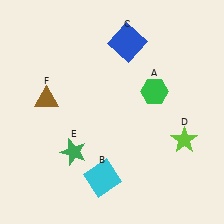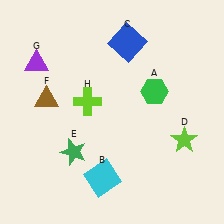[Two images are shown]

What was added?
A purple triangle (G), a lime cross (H) were added in Image 2.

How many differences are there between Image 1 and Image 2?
There are 2 differences between the two images.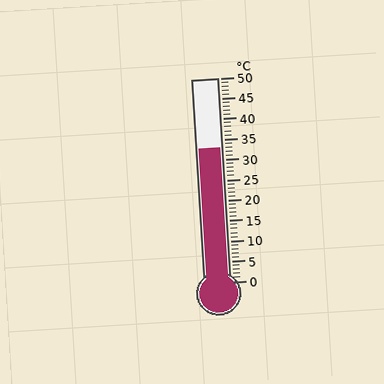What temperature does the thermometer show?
The thermometer shows approximately 33°C.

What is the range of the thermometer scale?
The thermometer scale ranges from 0°C to 50°C.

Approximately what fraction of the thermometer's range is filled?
The thermometer is filled to approximately 65% of its range.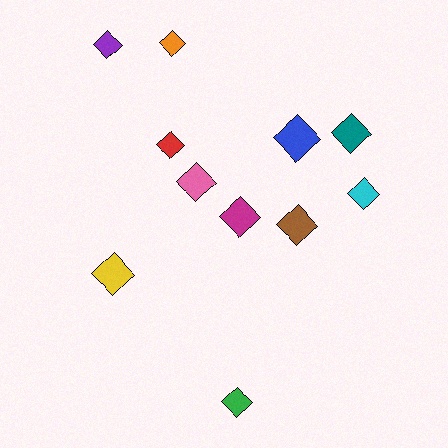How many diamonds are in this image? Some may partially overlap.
There are 11 diamonds.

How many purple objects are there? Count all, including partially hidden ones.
There is 1 purple object.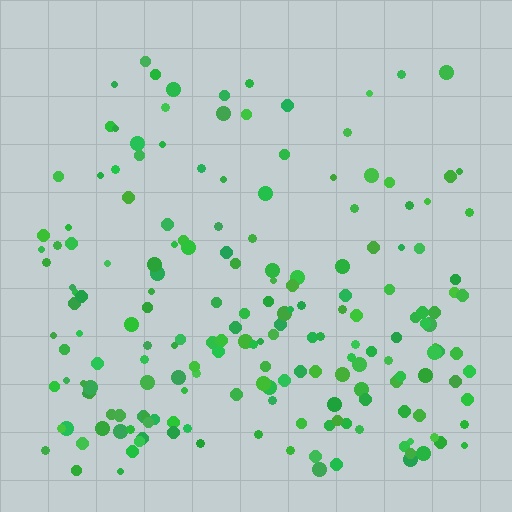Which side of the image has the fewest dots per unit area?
The top.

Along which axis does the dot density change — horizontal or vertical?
Vertical.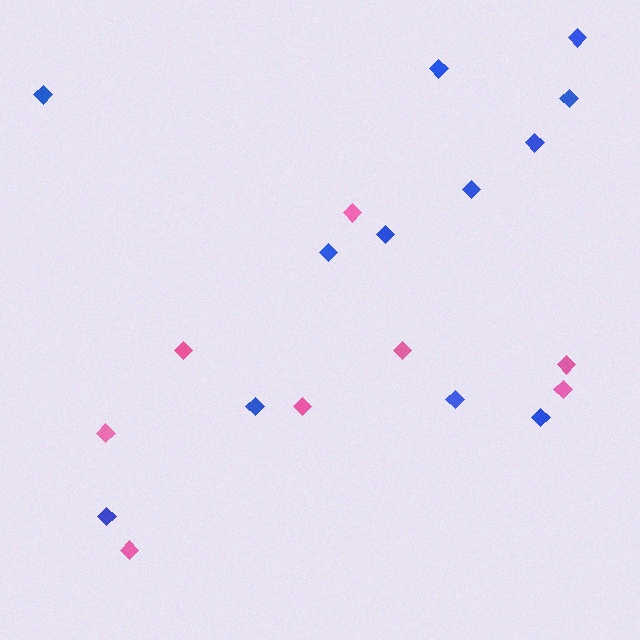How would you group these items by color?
There are 2 groups: one group of pink diamonds (8) and one group of blue diamonds (12).